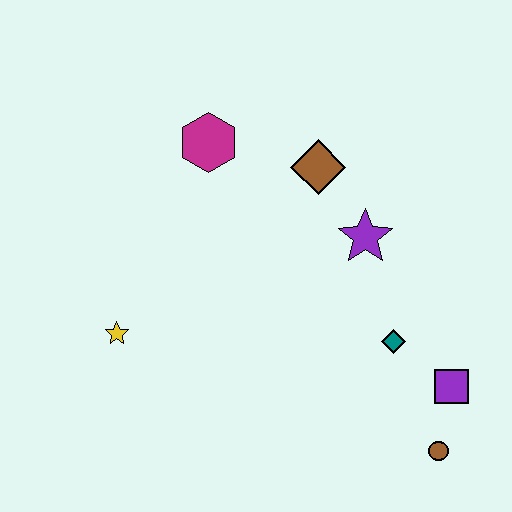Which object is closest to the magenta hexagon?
The brown diamond is closest to the magenta hexagon.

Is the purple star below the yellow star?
No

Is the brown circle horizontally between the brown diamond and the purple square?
Yes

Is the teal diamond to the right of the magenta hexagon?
Yes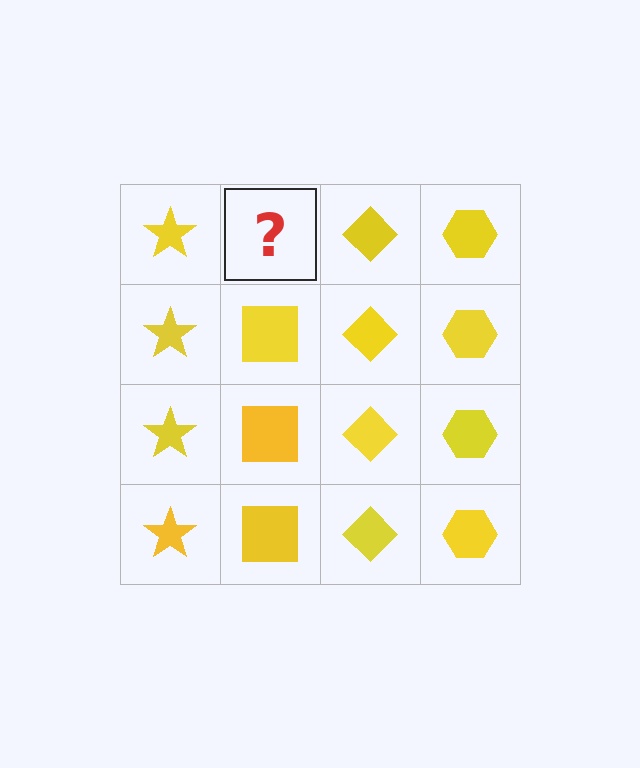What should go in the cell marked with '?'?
The missing cell should contain a yellow square.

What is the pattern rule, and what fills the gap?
The rule is that each column has a consistent shape. The gap should be filled with a yellow square.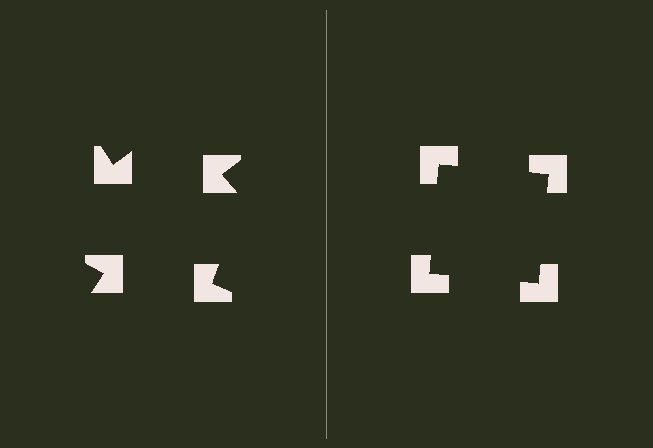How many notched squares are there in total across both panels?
8 — 4 on each side.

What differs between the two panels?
The notched squares are positioned identically on both sides; only the wedge orientations differ. On the right they align to a square; on the left they are misaligned.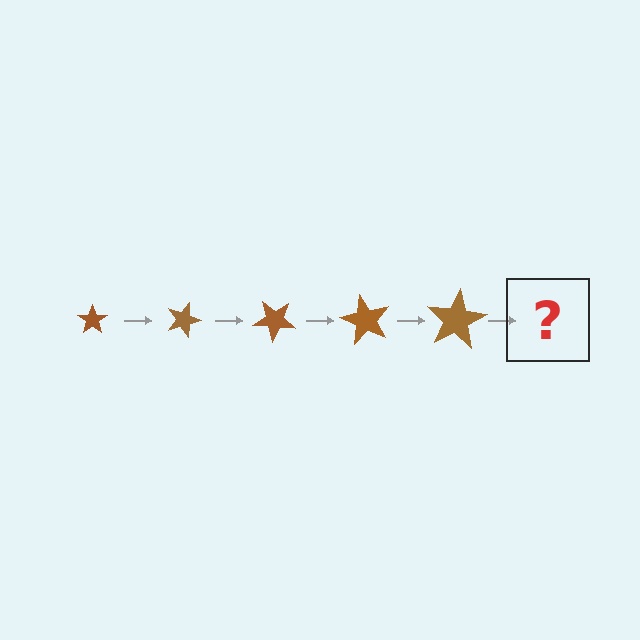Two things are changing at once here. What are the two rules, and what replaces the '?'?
The two rules are that the star grows larger each step and it rotates 20 degrees each step. The '?' should be a star, larger than the previous one and rotated 100 degrees from the start.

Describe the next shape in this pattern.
It should be a star, larger than the previous one and rotated 100 degrees from the start.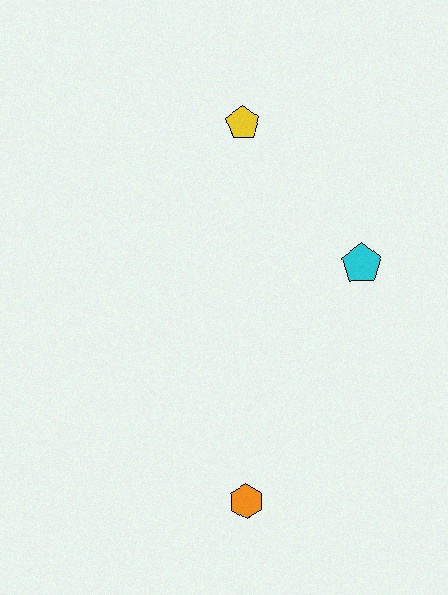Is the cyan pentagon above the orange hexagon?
Yes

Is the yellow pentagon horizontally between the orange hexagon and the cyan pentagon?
Yes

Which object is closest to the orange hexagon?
The cyan pentagon is closest to the orange hexagon.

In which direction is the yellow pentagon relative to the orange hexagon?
The yellow pentagon is above the orange hexagon.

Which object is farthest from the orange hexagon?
The yellow pentagon is farthest from the orange hexagon.